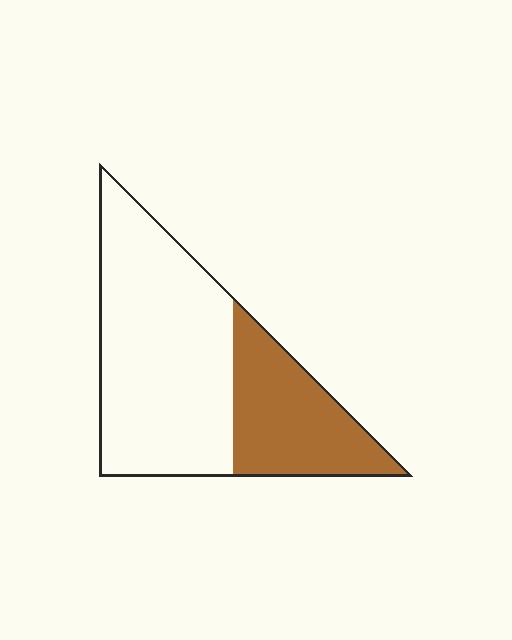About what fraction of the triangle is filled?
About one third (1/3).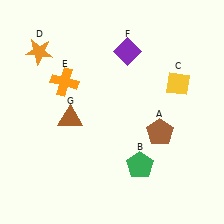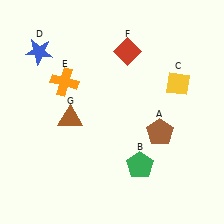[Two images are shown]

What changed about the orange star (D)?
In Image 1, D is orange. In Image 2, it changed to blue.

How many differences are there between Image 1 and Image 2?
There are 2 differences between the two images.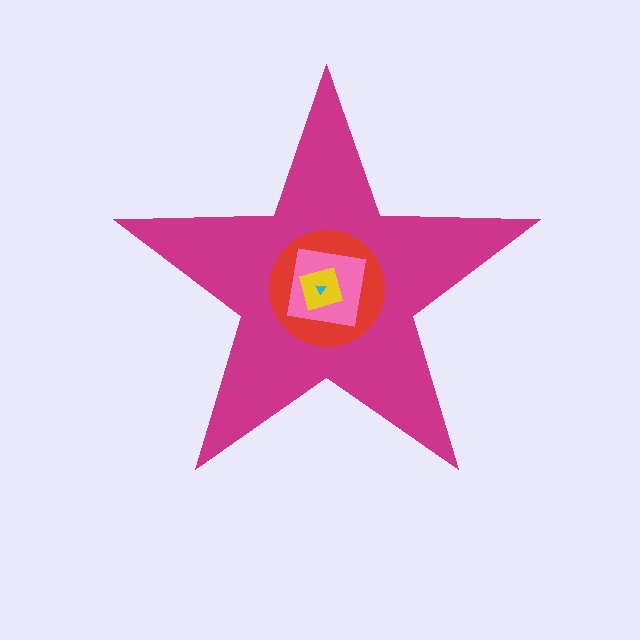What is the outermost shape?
The magenta star.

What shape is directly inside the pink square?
The yellow diamond.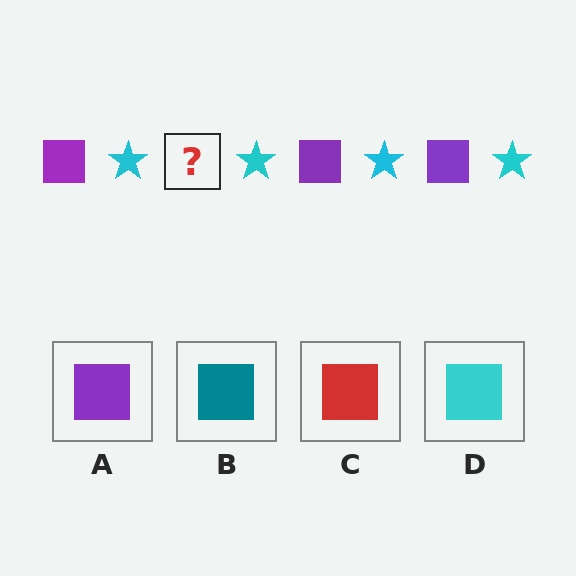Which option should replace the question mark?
Option A.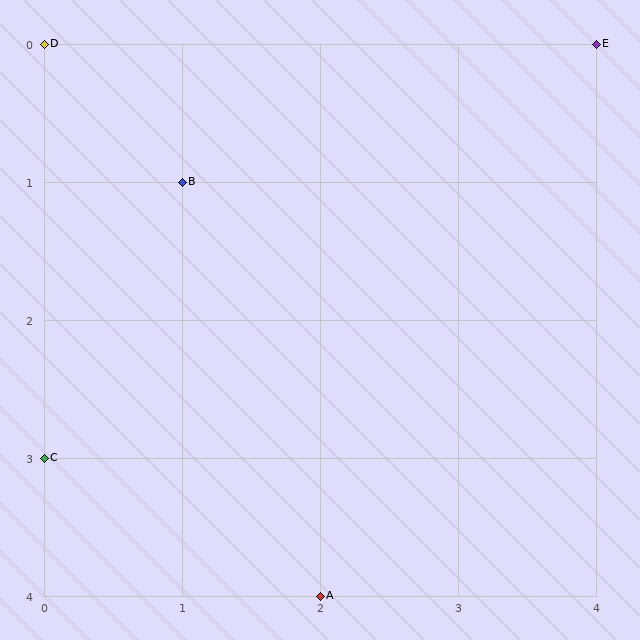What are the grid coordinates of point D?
Point D is at grid coordinates (0, 0).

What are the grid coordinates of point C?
Point C is at grid coordinates (0, 3).